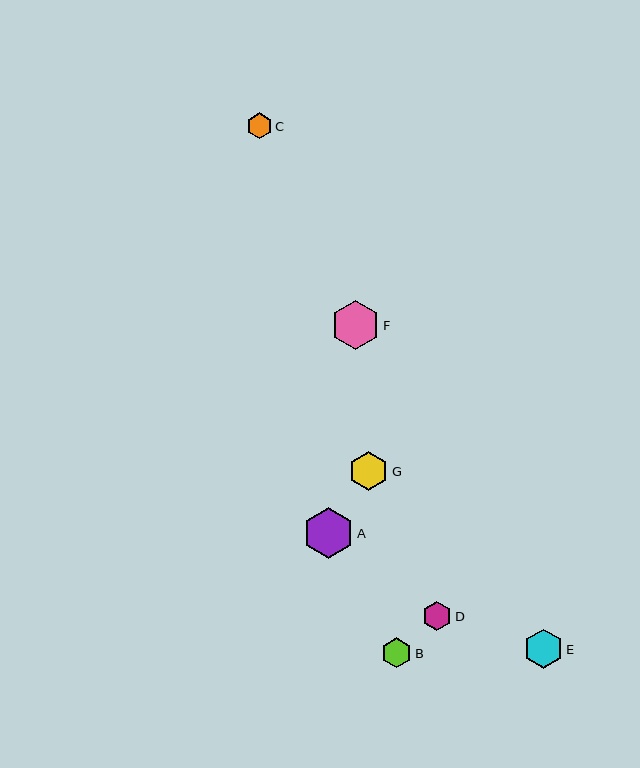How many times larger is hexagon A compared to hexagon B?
Hexagon A is approximately 1.7 times the size of hexagon B.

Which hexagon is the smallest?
Hexagon C is the smallest with a size of approximately 25 pixels.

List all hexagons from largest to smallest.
From largest to smallest: A, F, G, E, B, D, C.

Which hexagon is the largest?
Hexagon A is the largest with a size of approximately 51 pixels.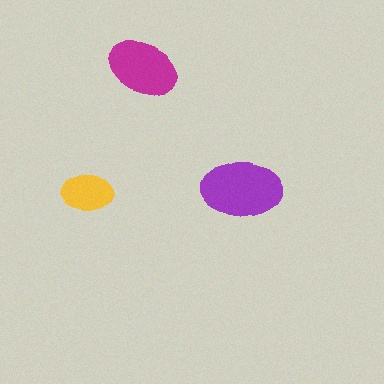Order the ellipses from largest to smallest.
the purple one, the magenta one, the yellow one.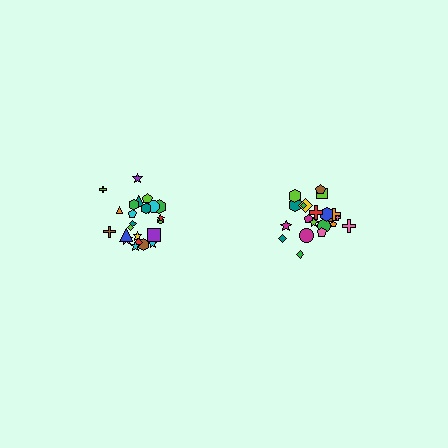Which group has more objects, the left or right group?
The left group.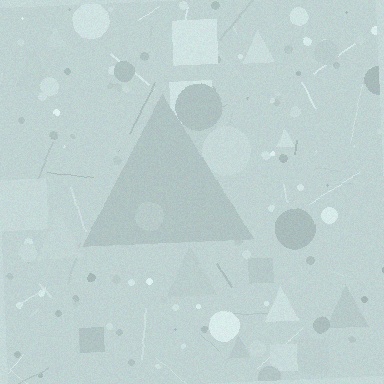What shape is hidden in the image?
A triangle is hidden in the image.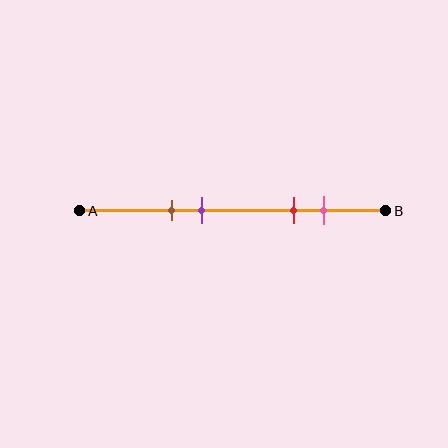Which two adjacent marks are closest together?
The brown and purple marks are the closest adjacent pair.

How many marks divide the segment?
There are 4 marks dividing the segment.